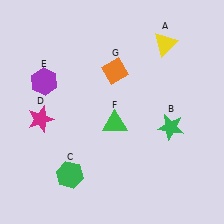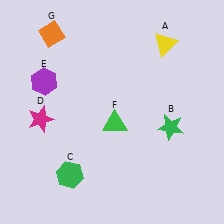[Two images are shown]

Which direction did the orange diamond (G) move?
The orange diamond (G) moved left.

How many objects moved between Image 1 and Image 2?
1 object moved between the two images.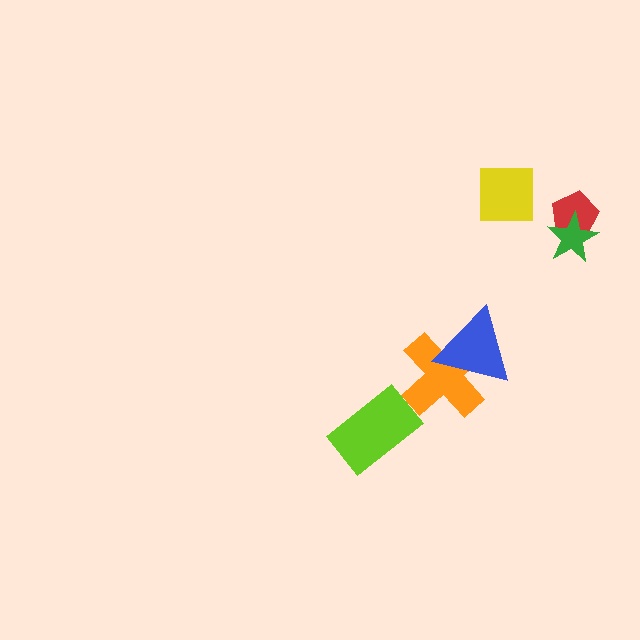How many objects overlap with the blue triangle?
1 object overlaps with the blue triangle.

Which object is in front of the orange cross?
The blue triangle is in front of the orange cross.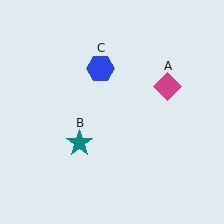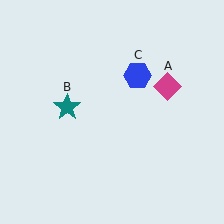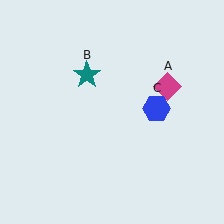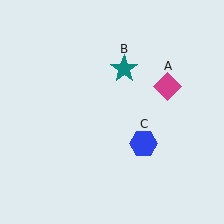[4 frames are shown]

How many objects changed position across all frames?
2 objects changed position: teal star (object B), blue hexagon (object C).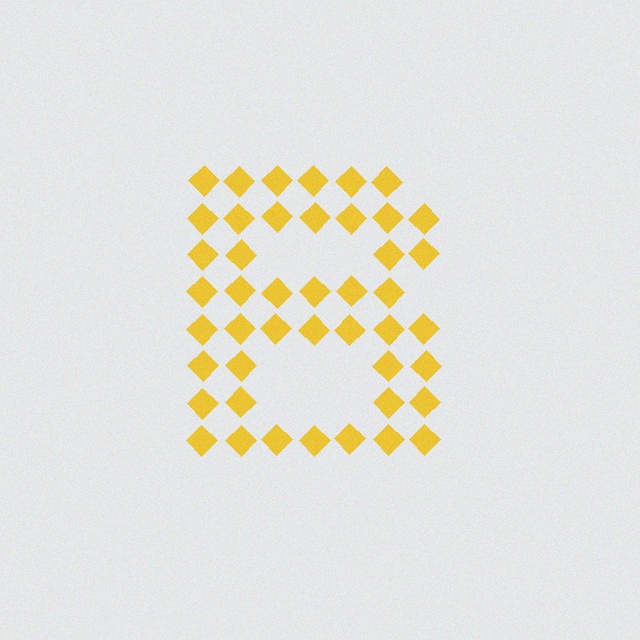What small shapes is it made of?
It is made of small diamonds.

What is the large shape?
The large shape is the letter B.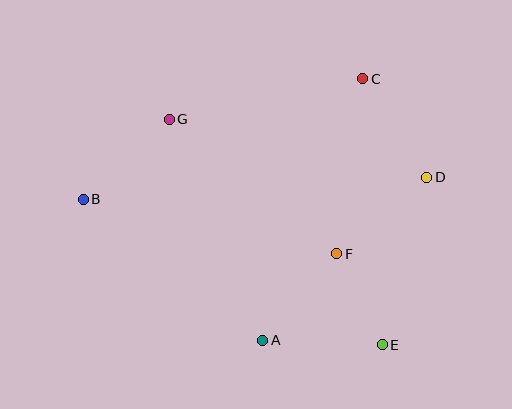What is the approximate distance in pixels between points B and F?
The distance between B and F is approximately 260 pixels.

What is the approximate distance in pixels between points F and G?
The distance between F and G is approximately 215 pixels.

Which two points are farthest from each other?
Points B and D are farthest from each other.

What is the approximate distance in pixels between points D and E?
The distance between D and E is approximately 173 pixels.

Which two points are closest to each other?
Points E and F are closest to each other.